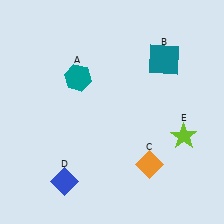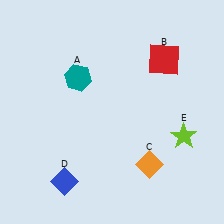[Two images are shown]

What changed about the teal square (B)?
In Image 1, B is teal. In Image 2, it changed to red.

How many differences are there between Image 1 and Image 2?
There is 1 difference between the two images.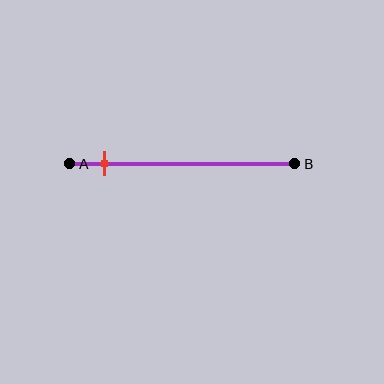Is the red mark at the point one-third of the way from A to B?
No, the mark is at about 15% from A, not at the 33% one-third point.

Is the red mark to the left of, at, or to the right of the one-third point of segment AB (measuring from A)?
The red mark is to the left of the one-third point of segment AB.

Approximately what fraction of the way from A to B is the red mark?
The red mark is approximately 15% of the way from A to B.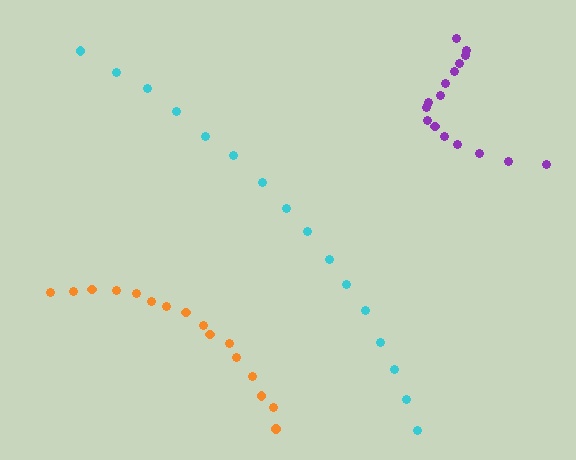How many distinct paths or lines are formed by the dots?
There are 3 distinct paths.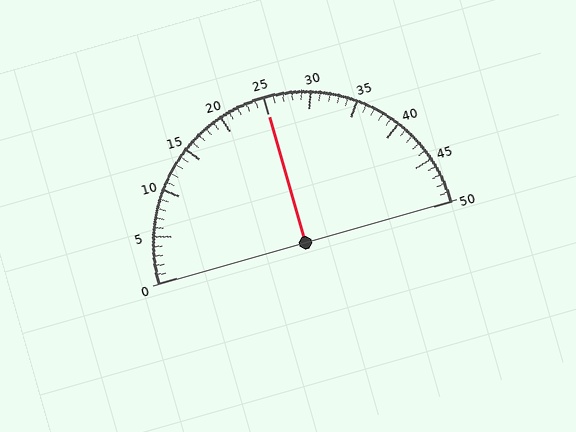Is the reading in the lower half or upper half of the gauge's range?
The reading is in the upper half of the range (0 to 50).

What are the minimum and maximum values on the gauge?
The gauge ranges from 0 to 50.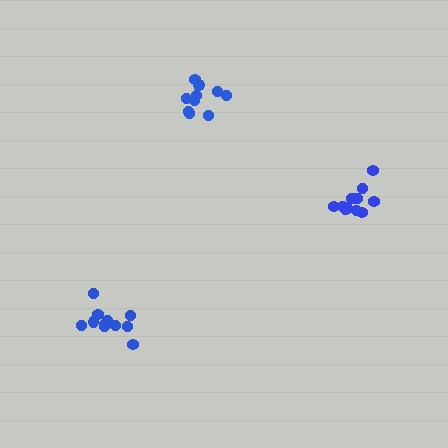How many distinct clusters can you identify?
There are 3 distinct clusters.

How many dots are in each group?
Group 1: 10 dots, Group 2: 12 dots, Group 3: 11 dots (33 total).